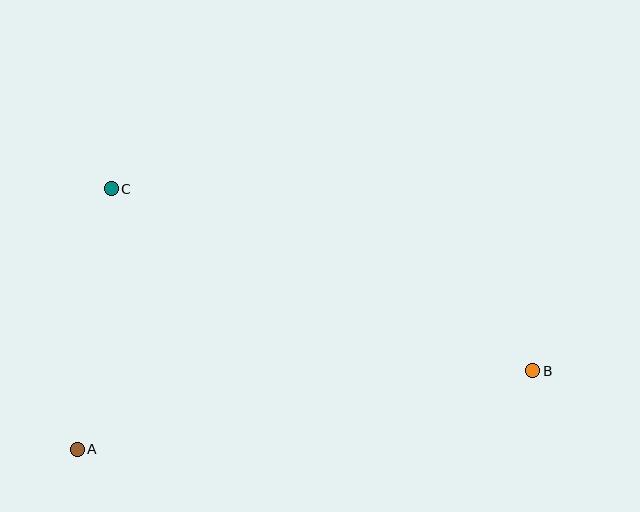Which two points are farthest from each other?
Points A and B are farthest from each other.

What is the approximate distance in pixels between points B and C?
The distance between B and C is approximately 459 pixels.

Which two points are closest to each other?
Points A and C are closest to each other.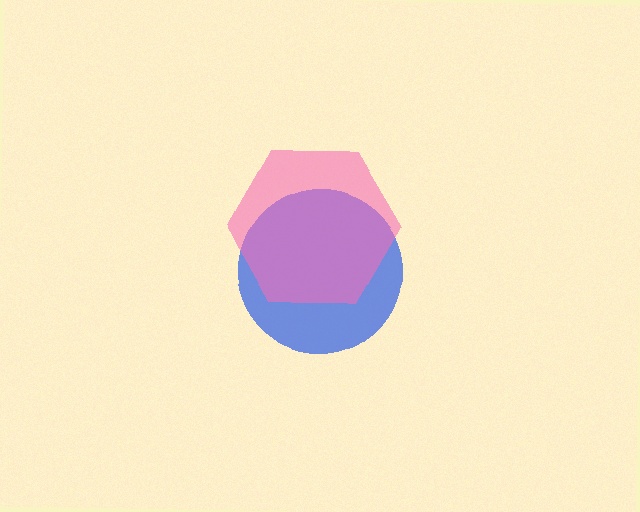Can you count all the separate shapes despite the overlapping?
Yes, there are 2 separate shapes.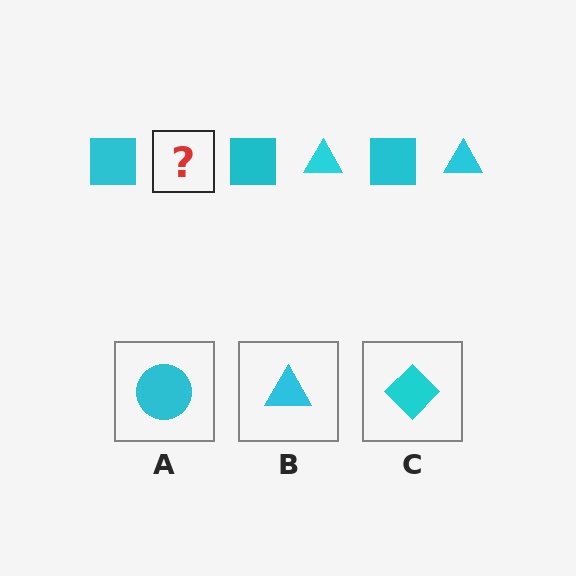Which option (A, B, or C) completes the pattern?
B.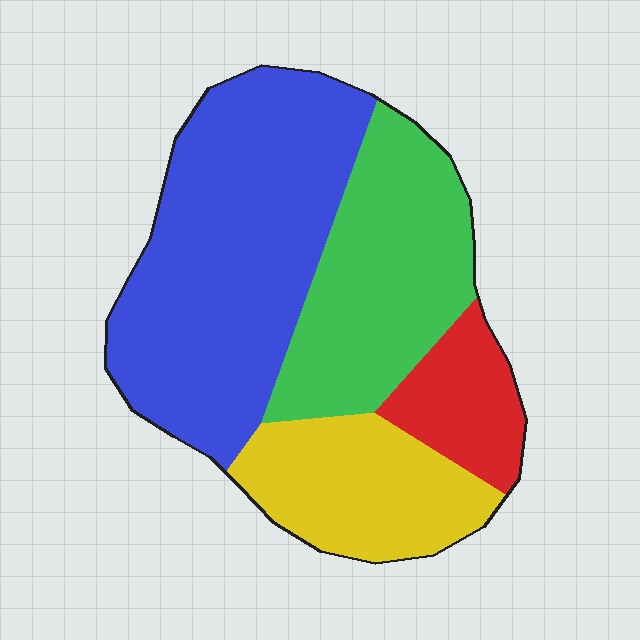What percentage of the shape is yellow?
Yellow covers 19% of the shape.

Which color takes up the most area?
Blue, at roughly 45%.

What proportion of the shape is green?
Green covers roughly 25% of the shape.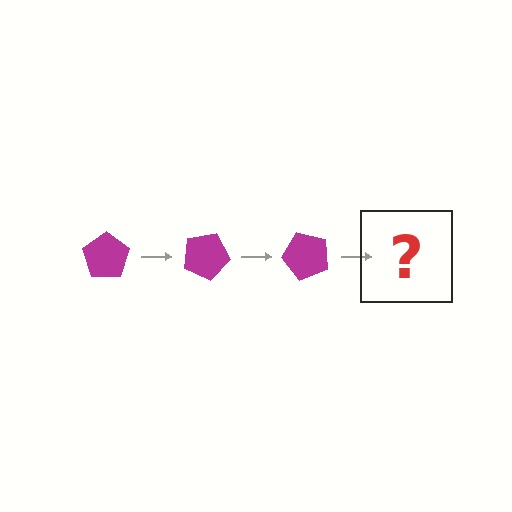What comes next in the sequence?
The next element should be a magenta pentagon rotated 75 degrees.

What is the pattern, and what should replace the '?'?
The pattern is that the pentagon rotates 25 degrees each step. The '?' should be a magenta pentagon rotated 75 degrees.